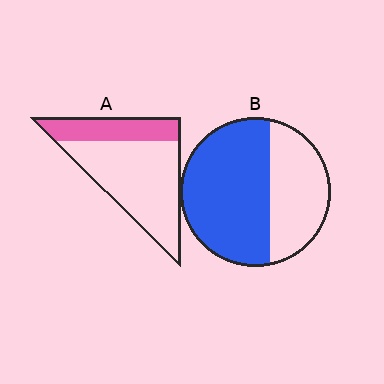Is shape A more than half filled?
No.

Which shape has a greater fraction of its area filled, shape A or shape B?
Shape B.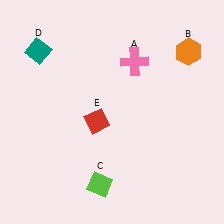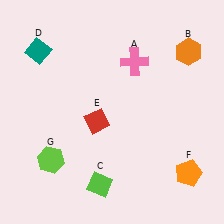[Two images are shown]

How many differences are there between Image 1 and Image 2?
There are 2 differences between the two images.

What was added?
An orange pentagon (F), a lime hexagon (G) were added in Image 2.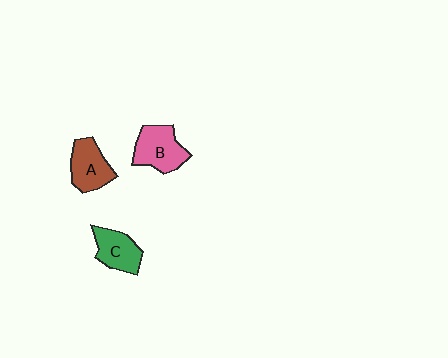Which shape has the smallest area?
Shape C (green).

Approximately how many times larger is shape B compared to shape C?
Approximately 1.2 times.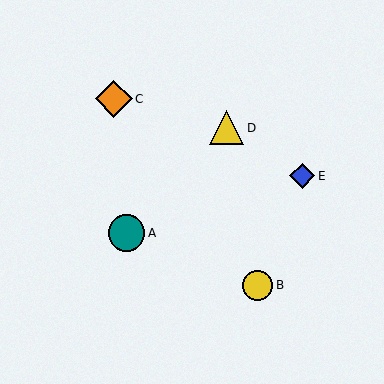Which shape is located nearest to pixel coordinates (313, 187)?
The blue diamond (labeled E) at (302, 176) is nearest to that location.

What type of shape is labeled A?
Shape A is a teal circle.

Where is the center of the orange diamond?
The center of the orange diamond is at (114, 99).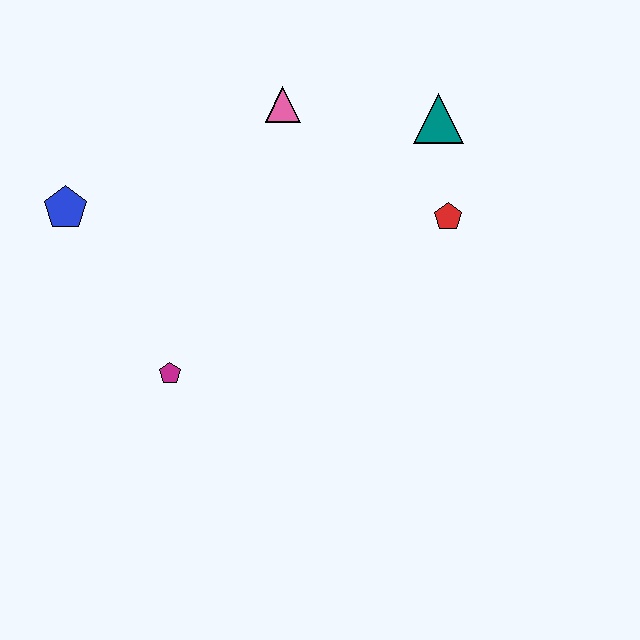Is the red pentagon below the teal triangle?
Yes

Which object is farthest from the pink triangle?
The magenta pentagon is farthest from the pink triangle.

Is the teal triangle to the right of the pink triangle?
Yes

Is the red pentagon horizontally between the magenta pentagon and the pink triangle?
No